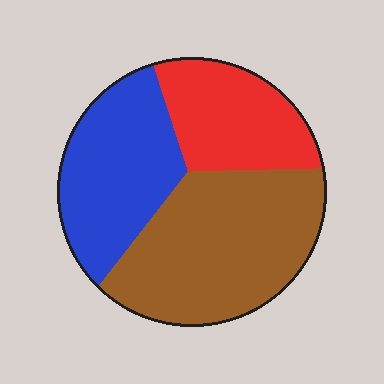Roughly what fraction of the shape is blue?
Blue takes up about one third (1/3) of the shape.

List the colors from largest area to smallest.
From largest to smallest: brown, blue, red.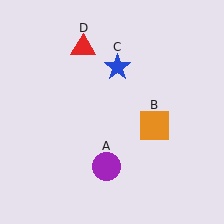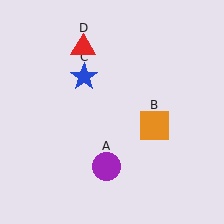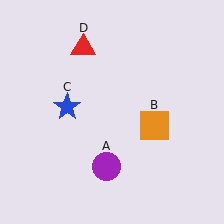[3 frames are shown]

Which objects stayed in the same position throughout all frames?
Purple circle (object A) and orange square (object B) and red triangle (object D) remained stationary.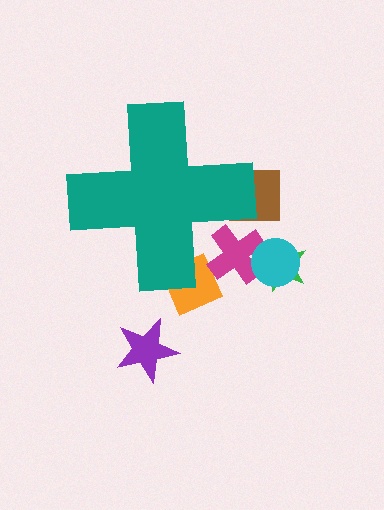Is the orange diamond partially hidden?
Yes, the orange diamond is partially hidden behind the teal cross.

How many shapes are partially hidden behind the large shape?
3 shapes are partially hidden.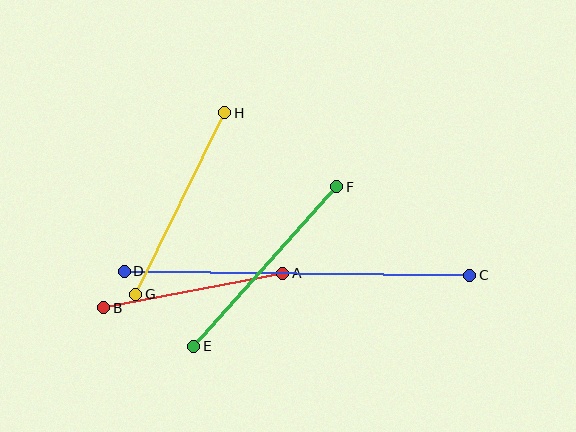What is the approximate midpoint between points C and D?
The midpoint is at approximately (297, 273) pixels.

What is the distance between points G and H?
The distance is approximately 202 pixels.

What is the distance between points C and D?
The distance is approximately 346 pixels.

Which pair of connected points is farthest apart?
Points C and D are farthest apart.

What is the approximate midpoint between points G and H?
The midpoint is at approximately (180, 204) pixels.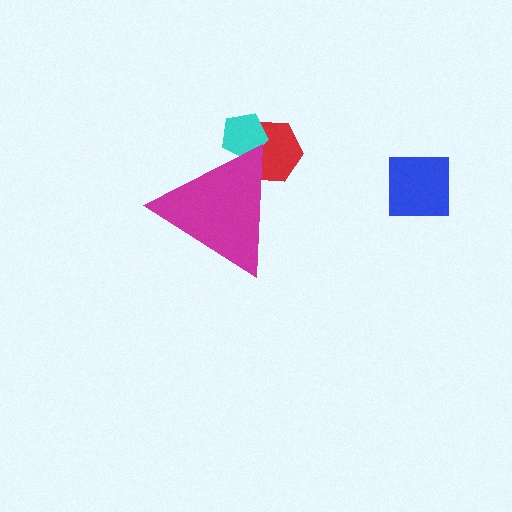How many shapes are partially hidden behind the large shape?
2 shapes are partially hidden.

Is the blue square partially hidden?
No, the blue square is fully visible.